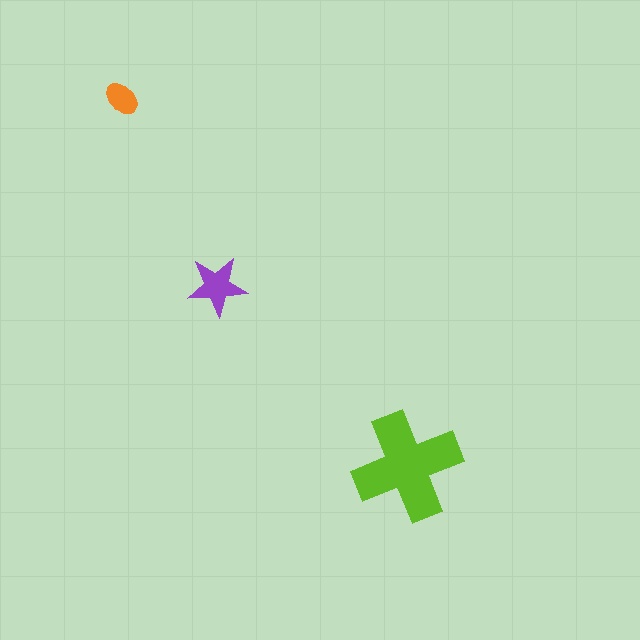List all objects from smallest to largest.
The orange ellipse, the purple star, the lime cross.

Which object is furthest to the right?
The lime cross is rightmost.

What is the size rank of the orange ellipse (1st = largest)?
3rd.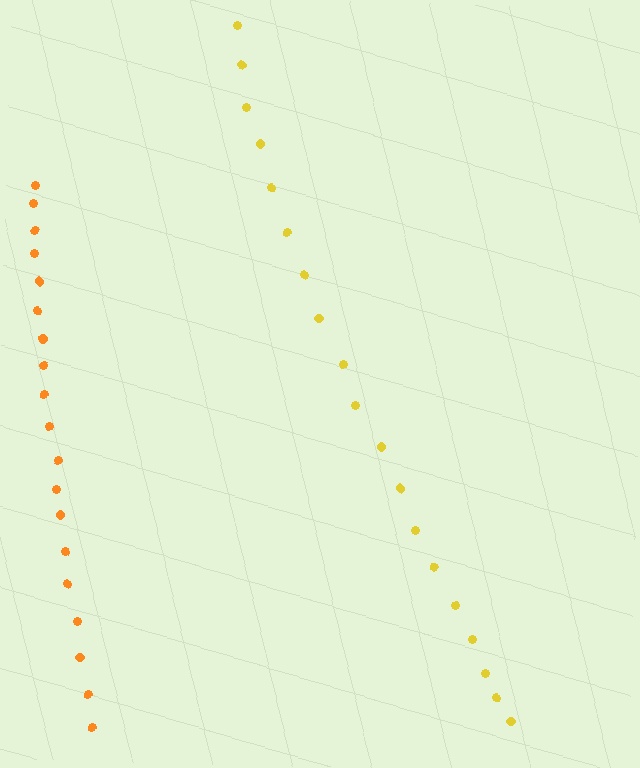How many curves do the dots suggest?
There are 2 distinct paths.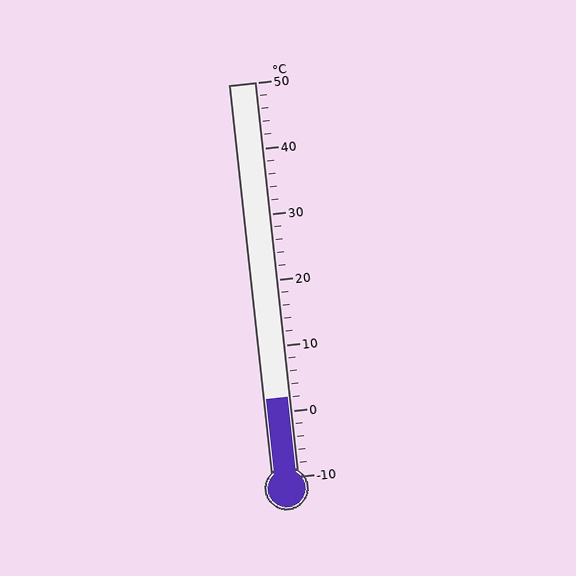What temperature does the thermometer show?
The thermometer shows approximately 2°C.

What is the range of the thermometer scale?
The thermometer scale ranges from -10°C to 50°C.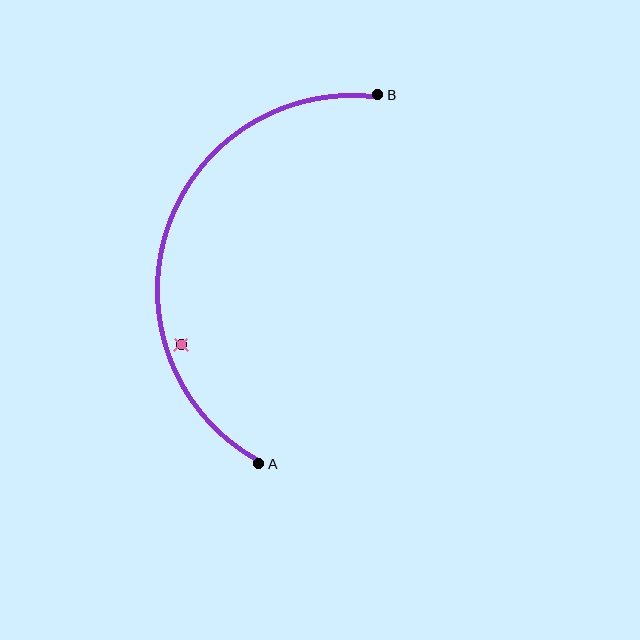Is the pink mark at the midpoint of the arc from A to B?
No — the pink mark does not lie on the arc at all. It sits slightly inside the curve.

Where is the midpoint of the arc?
The arc midpoint is the point on the curve farthest from the straight line joining A and B. It sits to the left of that line.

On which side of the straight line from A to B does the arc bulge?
The arc bulges to the left of the straight line connecting A and B.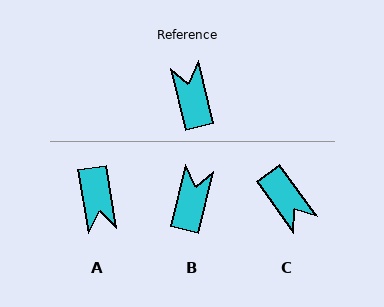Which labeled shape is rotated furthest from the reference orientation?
A, about 175 degrees away.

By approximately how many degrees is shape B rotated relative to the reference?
Approximately 28 degrees clockwise.